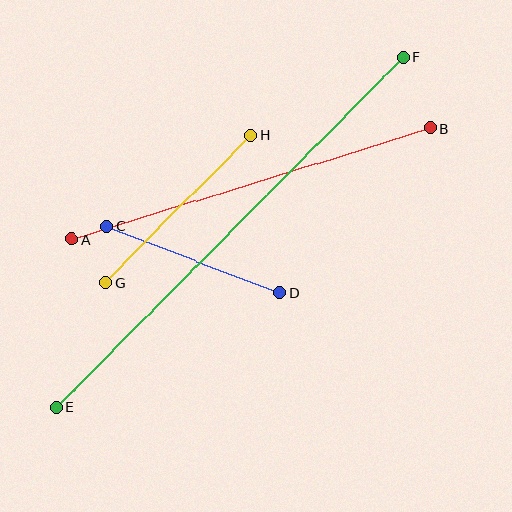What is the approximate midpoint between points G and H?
The midpoint is at approximately (178, 209) pixels.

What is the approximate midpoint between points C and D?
The midpoint is at approximately (193, 260) pixels.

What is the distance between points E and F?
The distance is approximately 493 pixels.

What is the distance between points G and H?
The distance is approximately 207 pixels.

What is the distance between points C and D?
The distance is approximately 185 pixels.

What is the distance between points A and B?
The distance is approximately 375 pixels.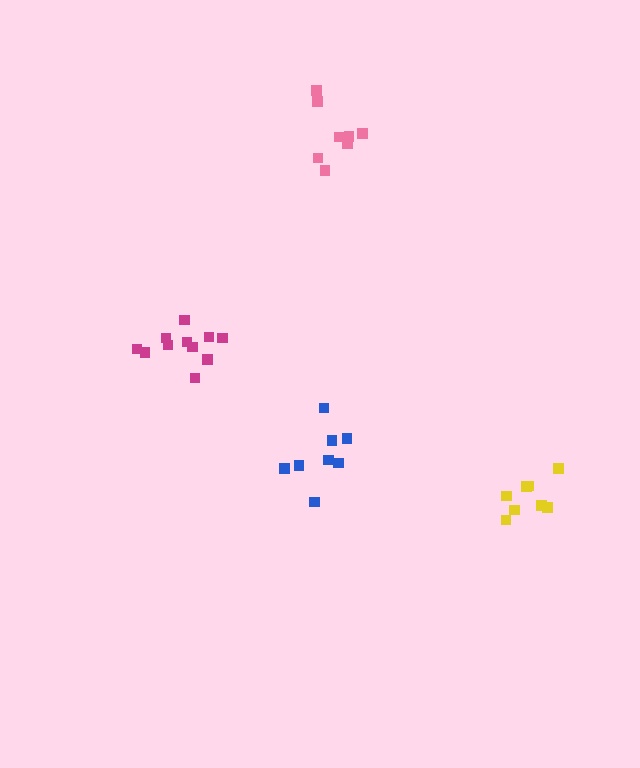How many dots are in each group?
Group 1: 8 dots, Group 2: 8 dots, Group 3: 8 dots, Group 4: 11 dots (35 total).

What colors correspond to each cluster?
The clusters are colored: pink, blue, yellow, magenta.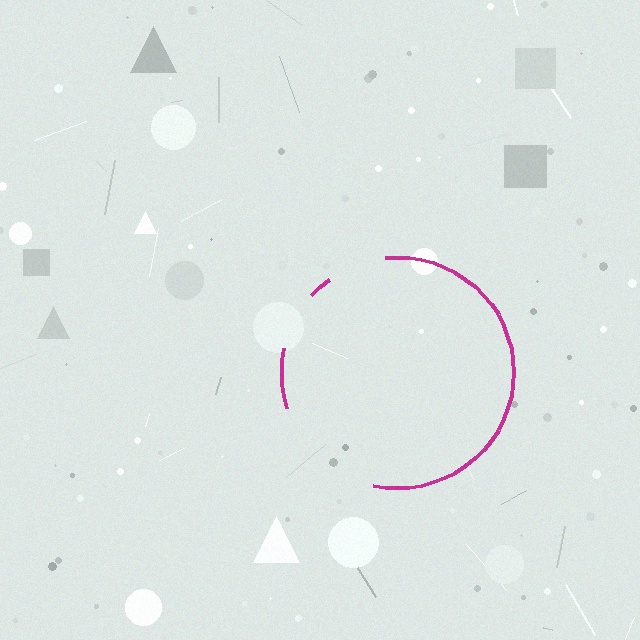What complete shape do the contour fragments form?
The contour fragments form a circle.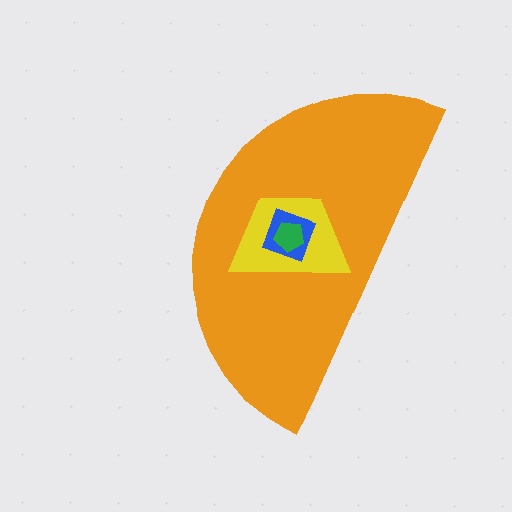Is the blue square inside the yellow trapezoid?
Yes.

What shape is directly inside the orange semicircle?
The yellow trapezoid.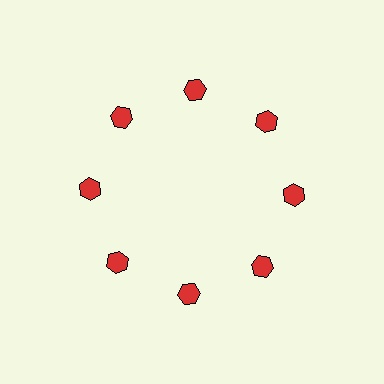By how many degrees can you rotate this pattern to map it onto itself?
The pattern maps onto itself every 45 degrees of rotation.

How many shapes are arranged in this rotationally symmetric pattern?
There are 8 shapes, arranged in 8 groups of 1.